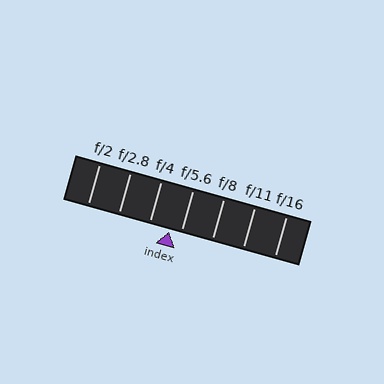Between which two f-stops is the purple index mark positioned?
The index mark is between f/4 and f/5.6.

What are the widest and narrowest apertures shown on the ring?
The widest aperture shown is f/2 and the narrowest is f/16.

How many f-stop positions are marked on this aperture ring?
There are 7 f-stop positions marked.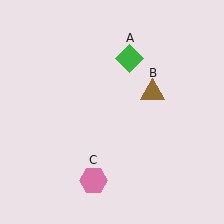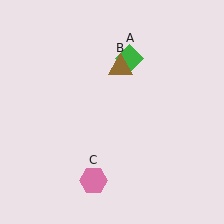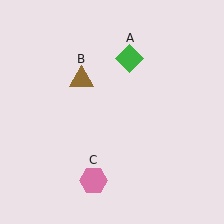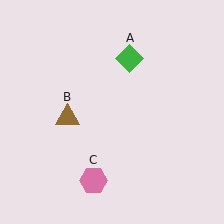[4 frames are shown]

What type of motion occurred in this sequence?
The brown triangle (object B) rotated counterclockwise around the center of the scene.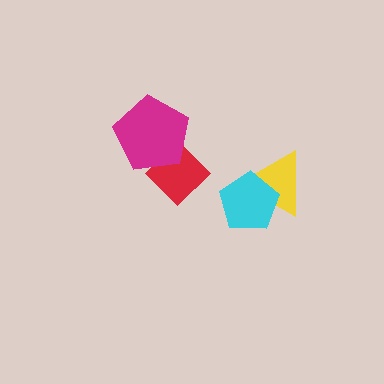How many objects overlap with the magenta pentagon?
1 object overlaps with the magenta pentagon.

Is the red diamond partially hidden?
Yes, it is partially covered by another shape.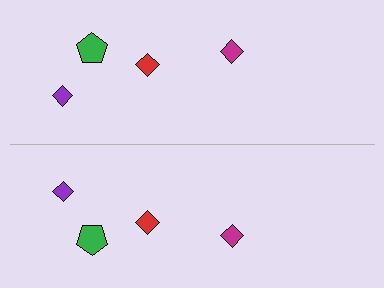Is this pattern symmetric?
Yes, this pattern has bilateral (reflection) symmetry.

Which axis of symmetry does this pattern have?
The pattern has a horizontal axis of symmetry running through the center of the image.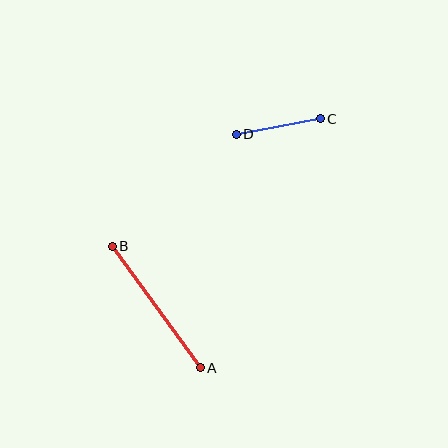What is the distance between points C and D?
The distance is approximately 85 pixels.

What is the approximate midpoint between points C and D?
The midpoint is at approximately (278, 126) pixels.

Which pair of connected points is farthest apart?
Points A and B are farthest apart.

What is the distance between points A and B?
The distance is approximately 150 pixels.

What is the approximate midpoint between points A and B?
The midpoint is at approximately (156, 307) pixels.